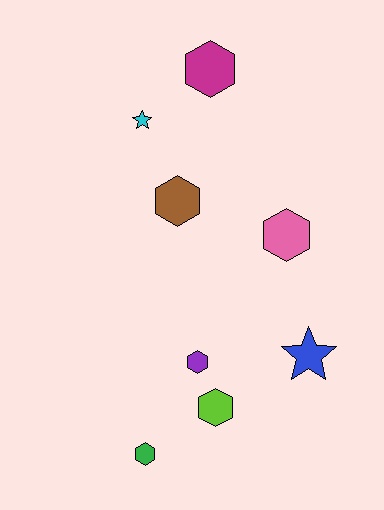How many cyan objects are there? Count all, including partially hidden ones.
There is 1 cyan object.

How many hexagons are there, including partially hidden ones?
There are 6 hexagons.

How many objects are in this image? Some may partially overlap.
There are 8 objects.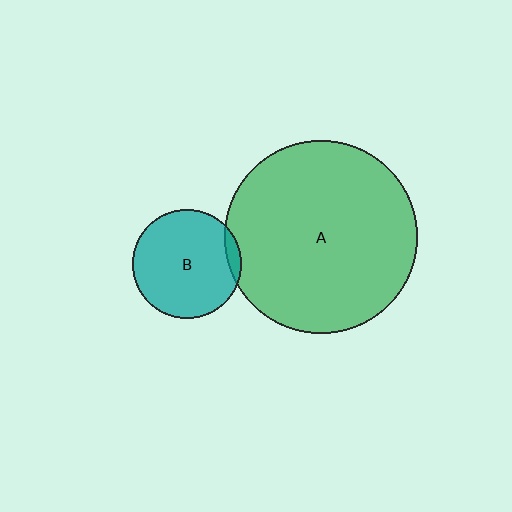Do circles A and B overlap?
Yes.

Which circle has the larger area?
Circle A (green).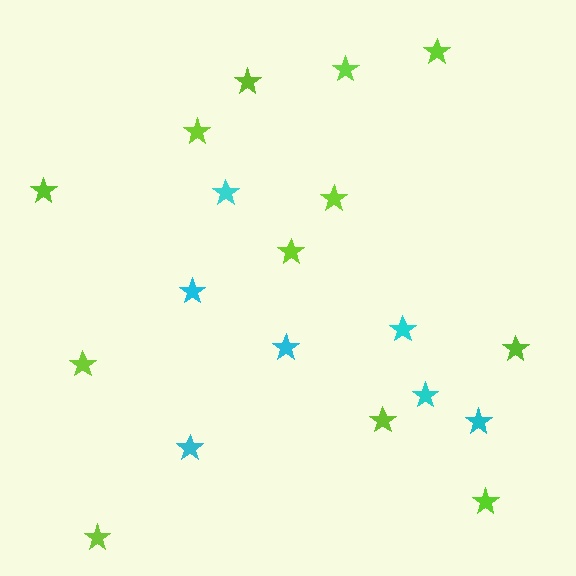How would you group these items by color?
There are 2 groups: one group of lime stars (12) and one group of cyan stars (7).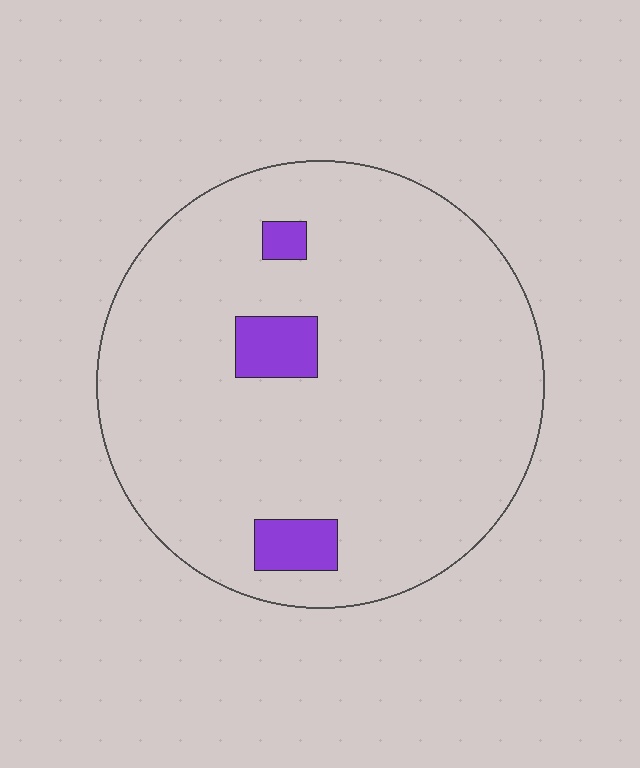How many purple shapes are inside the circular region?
3.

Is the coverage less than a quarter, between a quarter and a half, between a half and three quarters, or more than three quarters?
Less than a quarter.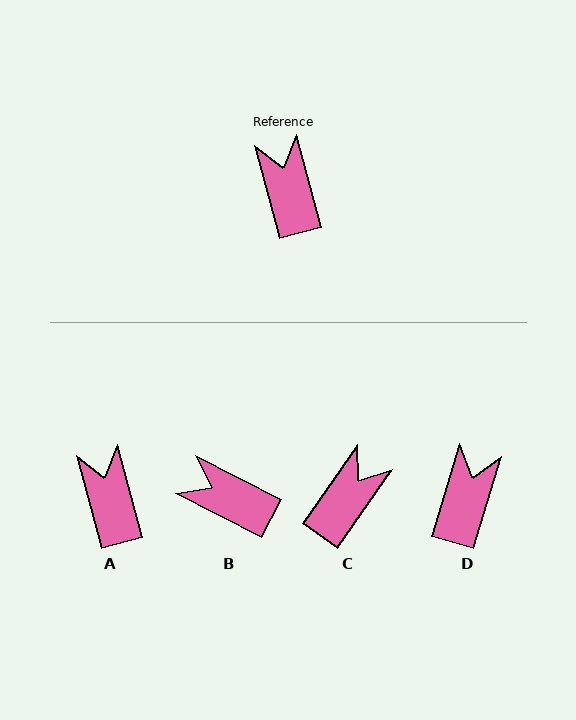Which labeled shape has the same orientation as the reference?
A.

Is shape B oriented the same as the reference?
No, it is off by about 48 degrees.